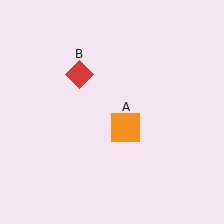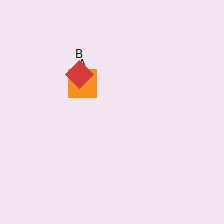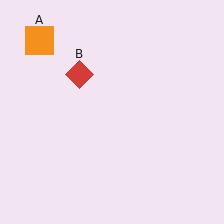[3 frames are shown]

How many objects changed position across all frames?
1 object changed position: orange square (object A).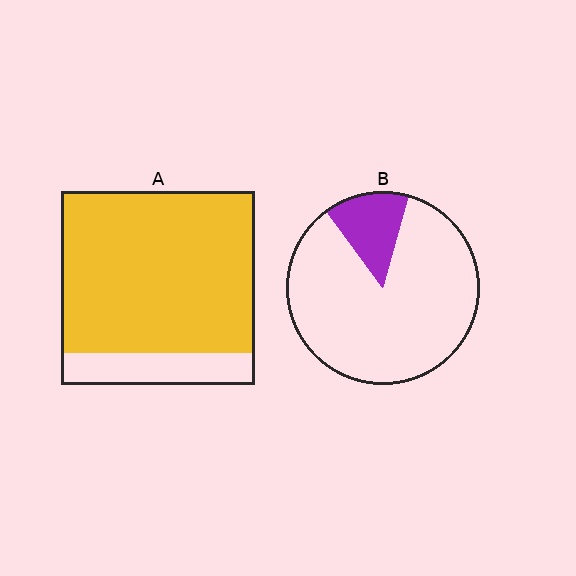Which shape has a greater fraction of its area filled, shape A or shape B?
Shape A.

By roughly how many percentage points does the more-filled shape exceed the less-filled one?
By roughly 70 percentage points (A over B).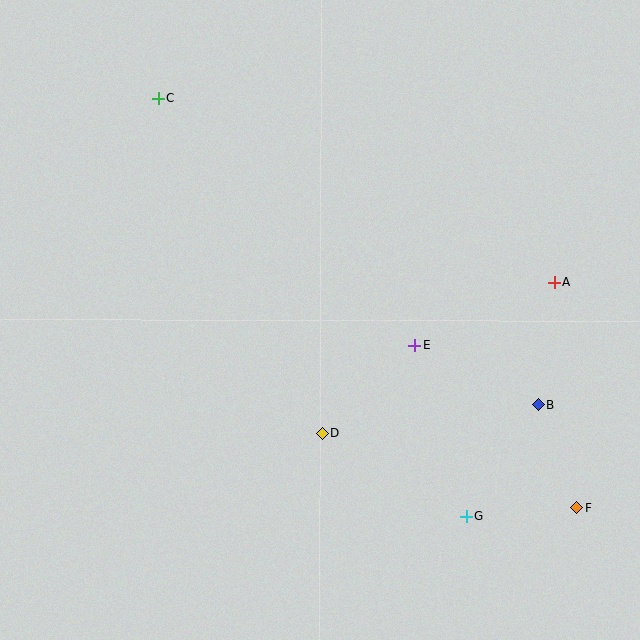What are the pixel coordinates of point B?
Point B is at (538, 404).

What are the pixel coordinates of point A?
Point A is at (555, 282).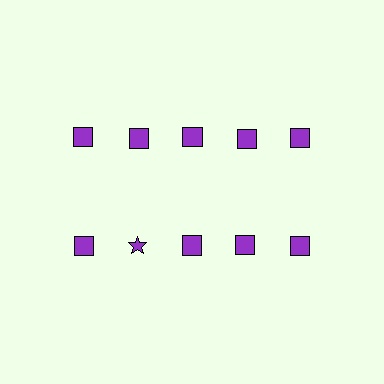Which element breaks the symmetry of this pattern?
The purple star in the second row, second from left column breaks the symmetry. All other shapes are purple squares.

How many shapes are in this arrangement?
There are 10 shapes arranged in a grid pattern.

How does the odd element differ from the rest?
It has a different shape: star instead of square.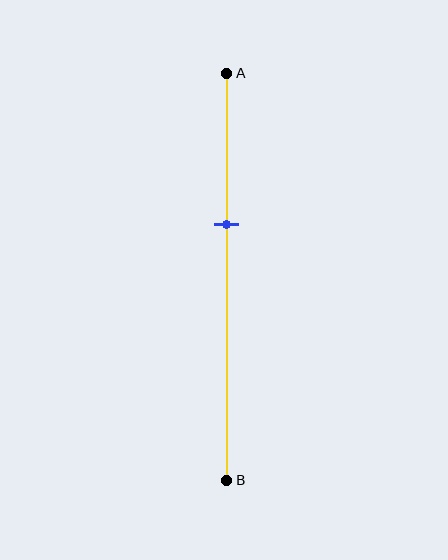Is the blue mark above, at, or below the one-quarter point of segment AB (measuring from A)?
The blue mark is below the one-quarter point of segment AB.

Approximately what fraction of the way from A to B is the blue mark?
The blue mark is approximately 35% of the way from A to B.